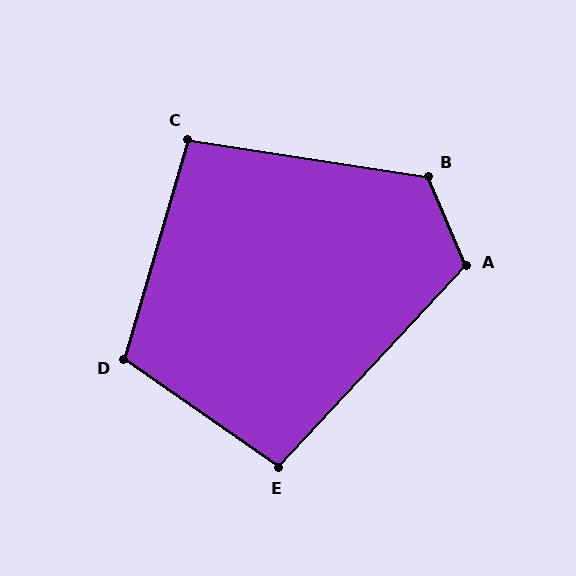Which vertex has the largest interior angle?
B, at approximately 122 degrees.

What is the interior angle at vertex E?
Approximately 98 degrees (obtuse).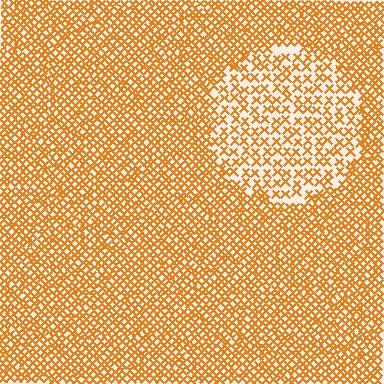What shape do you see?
I see a circle.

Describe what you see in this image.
The image contains small orange elements arranged at two different densities. A circle-shaped region is visible where the elements are less densely packed than the surrounding area.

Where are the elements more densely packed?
The elements are more densely packed outside the circle boundary.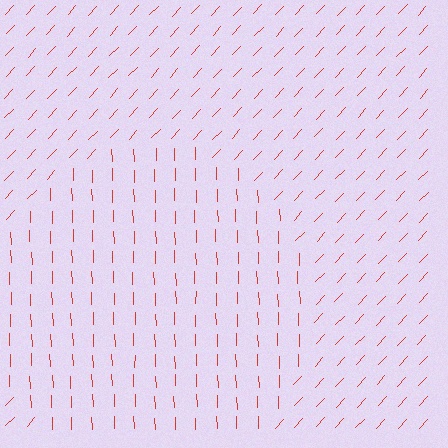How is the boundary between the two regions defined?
The boundary is defined purely by a change in line orientation (approximately 45 degrees difference). All lines are the same color and thickness.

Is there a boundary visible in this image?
Yes, there is a texture boundary formed by a change in line orientation.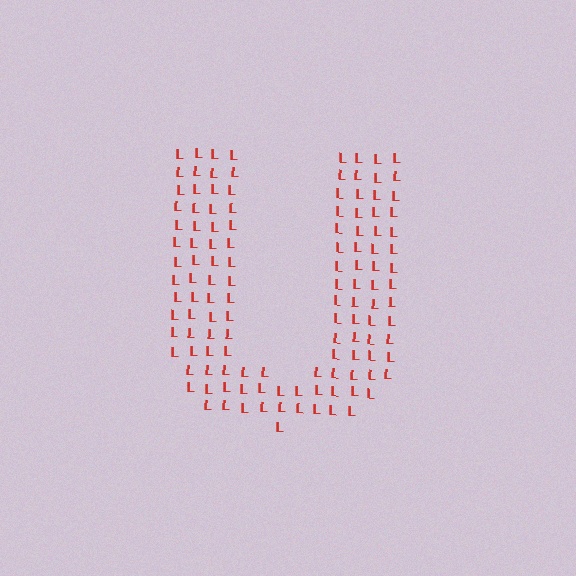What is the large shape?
The large shape is the letter U.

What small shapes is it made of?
It is made of small letter L's.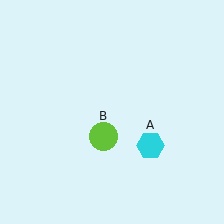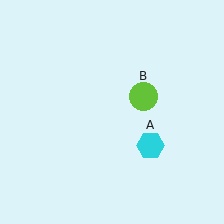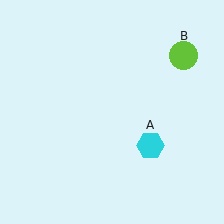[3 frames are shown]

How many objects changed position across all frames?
1 object changed position: lime circle (object B).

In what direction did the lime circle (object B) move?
The lime circle (object B) moved up and to the right.